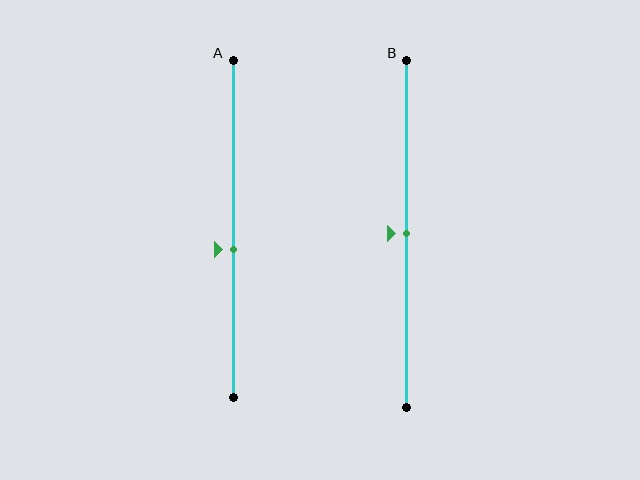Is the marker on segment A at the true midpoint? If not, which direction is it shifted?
No, the marker on segment A is shifted downward by about 6% of the segment length.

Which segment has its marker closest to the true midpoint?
Segment B has its marker closest to the true midpoint.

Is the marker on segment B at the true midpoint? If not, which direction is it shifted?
Yes, the marker on segment B is at the true midpoint.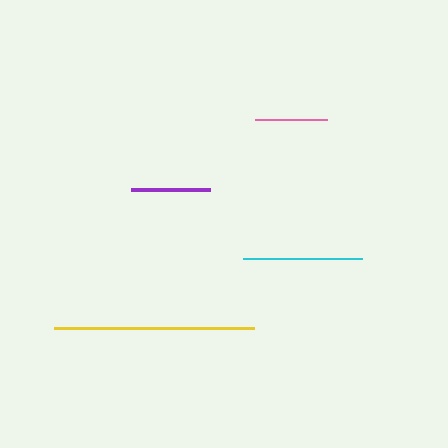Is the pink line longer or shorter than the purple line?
The purple line is longer than the pink line.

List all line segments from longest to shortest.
From longest to shortest: yellow, cyan, purple, pink.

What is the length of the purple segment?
The purple segment is approximately 79 pixels long.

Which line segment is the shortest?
The pink line is the shortest at approximately 72 pixels.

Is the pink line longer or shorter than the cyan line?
The cyan line is longer than the pink line.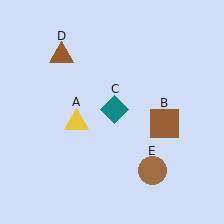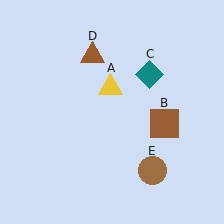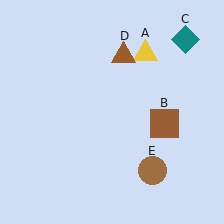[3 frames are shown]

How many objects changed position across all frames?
3 objects changed position: yellow triangle (object A), teal diamond (object C), brown triangle (object D).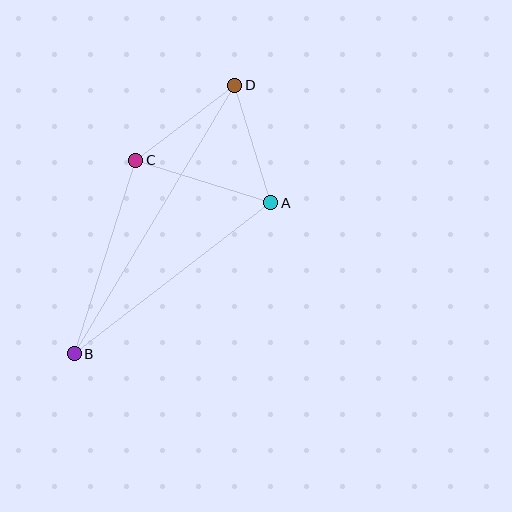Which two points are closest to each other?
Points A and D are closest to each other.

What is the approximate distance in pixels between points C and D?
The distance between C and D is approximately 124 pixels.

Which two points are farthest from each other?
Points B and D are farthest from each other.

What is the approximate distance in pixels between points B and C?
The distance between B and C is approximately 203 pixels.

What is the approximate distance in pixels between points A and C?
The distance between A and C is approximately 142 pixels.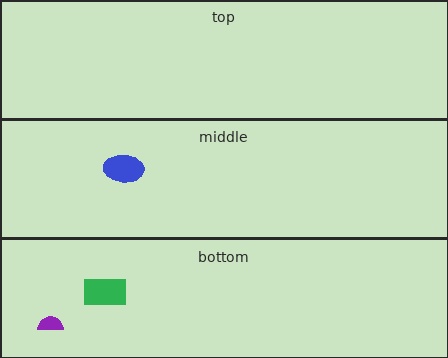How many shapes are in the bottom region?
2.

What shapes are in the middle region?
The blue ellipse.